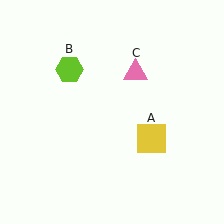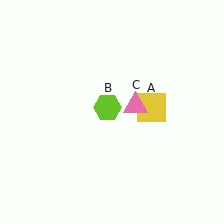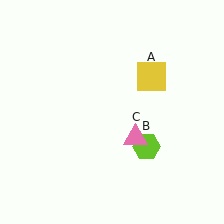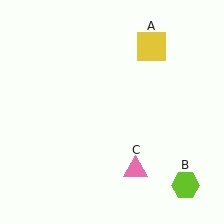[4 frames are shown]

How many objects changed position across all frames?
3 objects changed position: yellow square (object A), lime hexagon (object B), pink triangle (object C).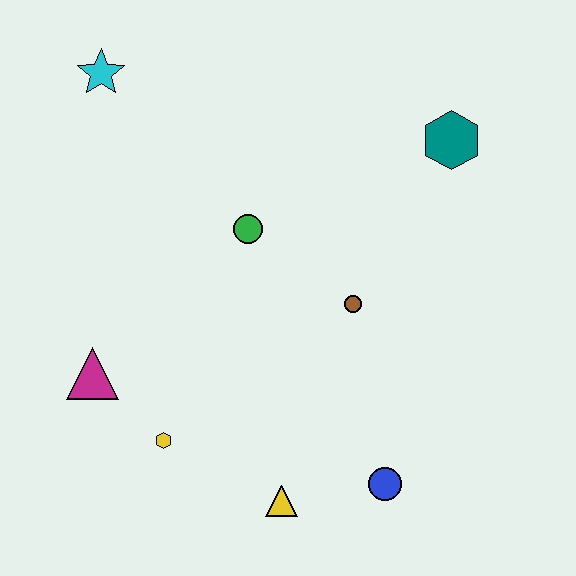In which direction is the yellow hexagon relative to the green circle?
The yellow hexagon is below the green circle.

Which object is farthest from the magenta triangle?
The teal hexagon is farthest from the magenta triangle.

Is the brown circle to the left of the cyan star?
No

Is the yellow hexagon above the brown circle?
No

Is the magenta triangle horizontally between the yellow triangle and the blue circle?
No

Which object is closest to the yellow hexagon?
The magenta triangle is closest to the yellow hexagon.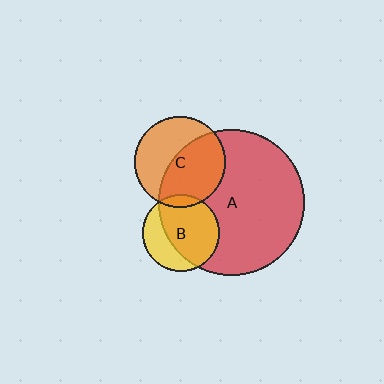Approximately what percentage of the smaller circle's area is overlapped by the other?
Approximately 55%.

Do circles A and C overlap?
Yes.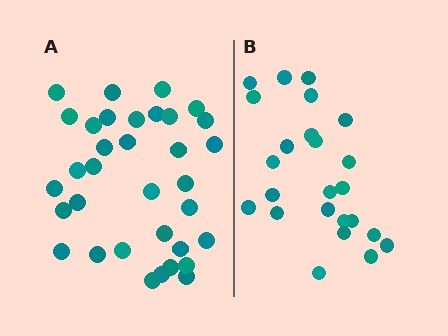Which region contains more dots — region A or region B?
Region A (the left region) has more dots.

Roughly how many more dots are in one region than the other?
Region A has roughly 10 or so more dots than region B.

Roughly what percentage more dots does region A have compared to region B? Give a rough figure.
About 40% more.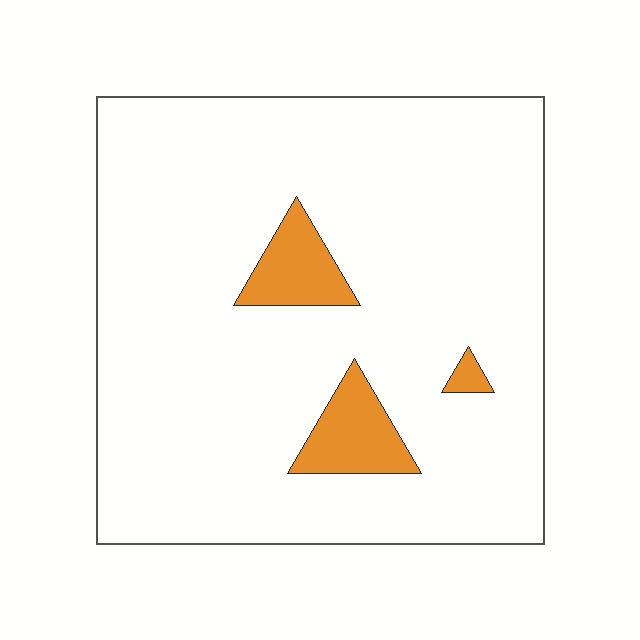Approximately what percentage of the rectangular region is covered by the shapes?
Approximately 10%.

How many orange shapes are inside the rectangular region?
3.